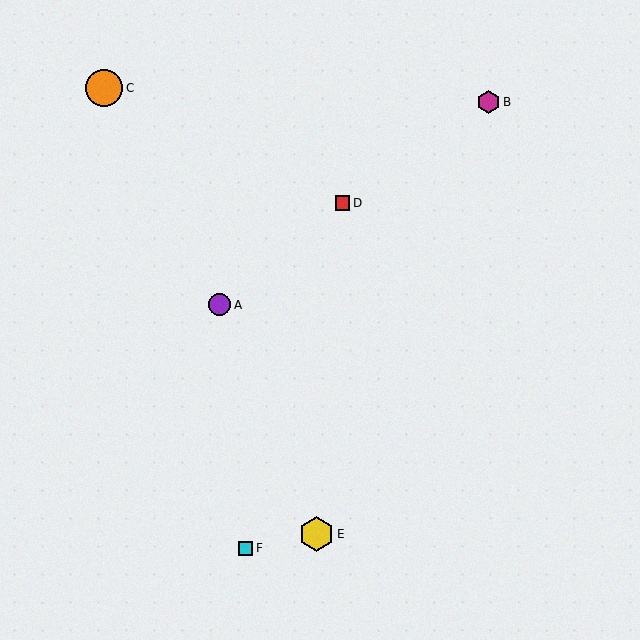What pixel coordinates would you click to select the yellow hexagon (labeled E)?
Click at (317, 534) to select the yellow hexagon E.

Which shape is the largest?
The orange circle (labeled C) is the largest.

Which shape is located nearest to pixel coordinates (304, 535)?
The yellow hexagon (labeled E) at (317, 534) is nearest to that location.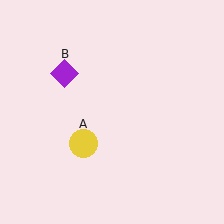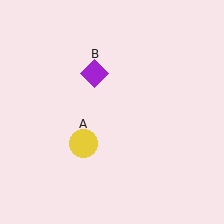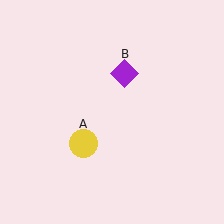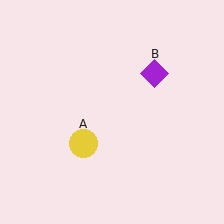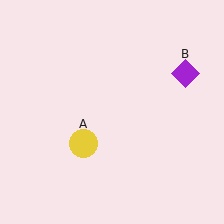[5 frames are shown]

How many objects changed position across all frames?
1 object changed position: purple diamond (object B).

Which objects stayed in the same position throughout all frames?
Yellow circle (object A) remained stationary.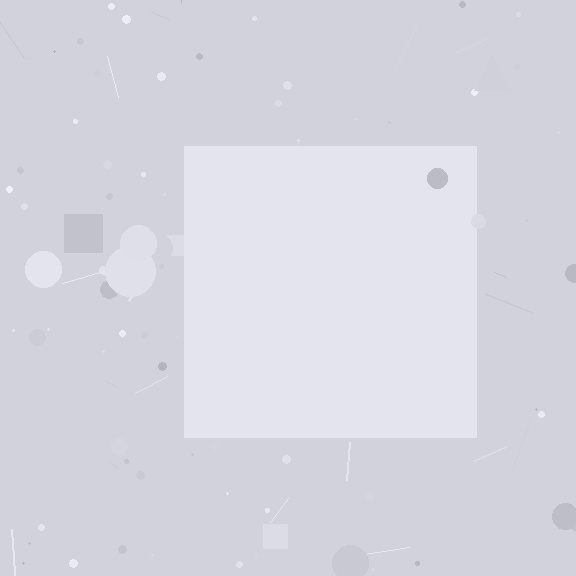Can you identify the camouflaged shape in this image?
The camouflaged shape is a square.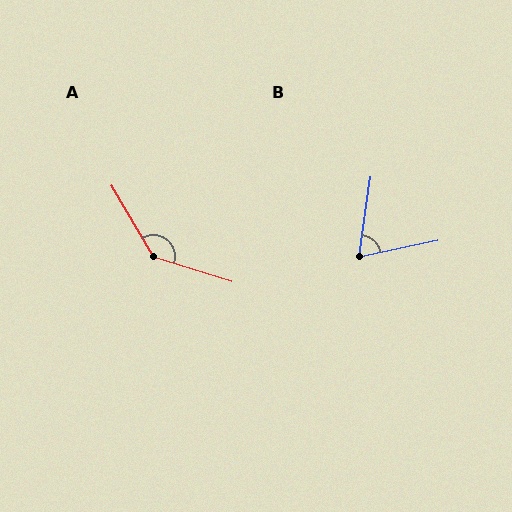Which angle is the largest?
A, at approximately 138 degrees.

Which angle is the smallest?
B, at approximately 70 degrees.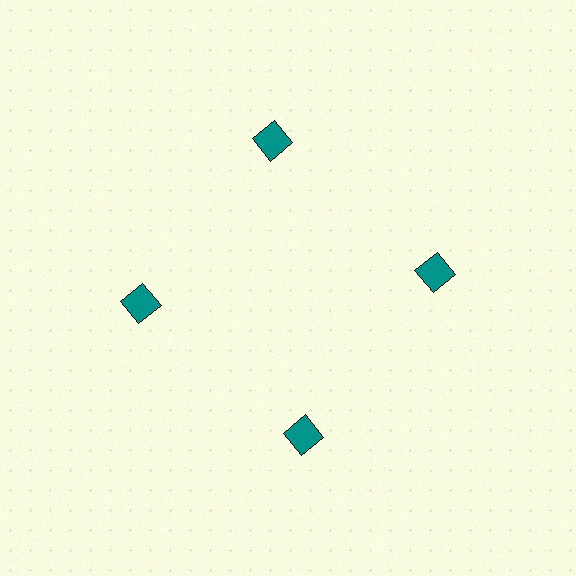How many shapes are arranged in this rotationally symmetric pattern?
There are 4 shapes, arranged in 4 groups of 1.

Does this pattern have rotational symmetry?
Yes, this pattern has 4-fold rotational symmetry. It looks the same after rotating 90 degrees around the center.